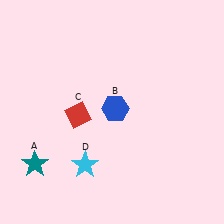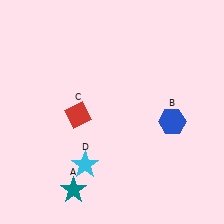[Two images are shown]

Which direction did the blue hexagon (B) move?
The blue hexagon (B) moved right.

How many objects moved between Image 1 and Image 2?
2 objects moved between the two images.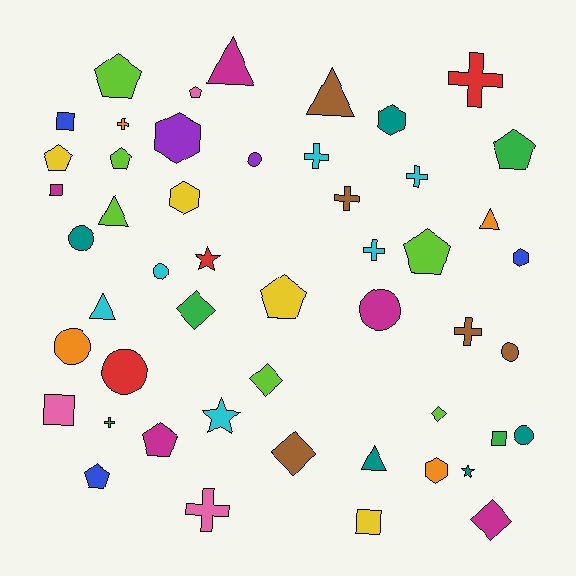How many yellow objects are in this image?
There are 4 yellow objects.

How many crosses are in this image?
There are 9 crosses.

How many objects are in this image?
There are 50 objects.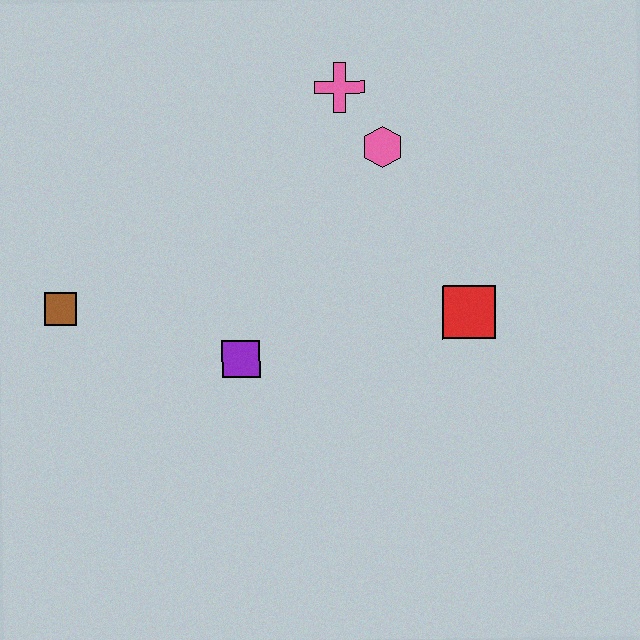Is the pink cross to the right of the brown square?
Yes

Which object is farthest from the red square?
The brown square is farthest from the red square.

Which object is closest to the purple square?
The brown square is closest to the purple square.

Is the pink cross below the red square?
No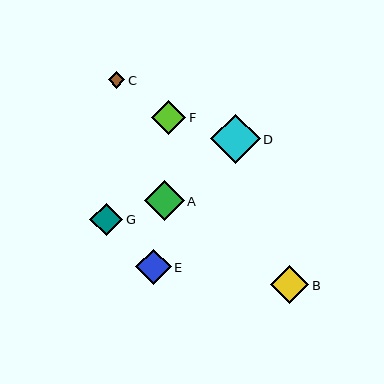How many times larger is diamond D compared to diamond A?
Diamond D is approximately 1.2 times the size of diamond A.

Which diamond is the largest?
Diamond D is the largest with a size of approximately 50 pixels.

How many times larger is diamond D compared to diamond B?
Diamond D is approximately 1.3 times the size of diamond B.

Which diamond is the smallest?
Diamond C is the smallest with a size of approximately 16 pixels.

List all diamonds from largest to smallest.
From largest to smallest: D, A, B, E, F, G, C.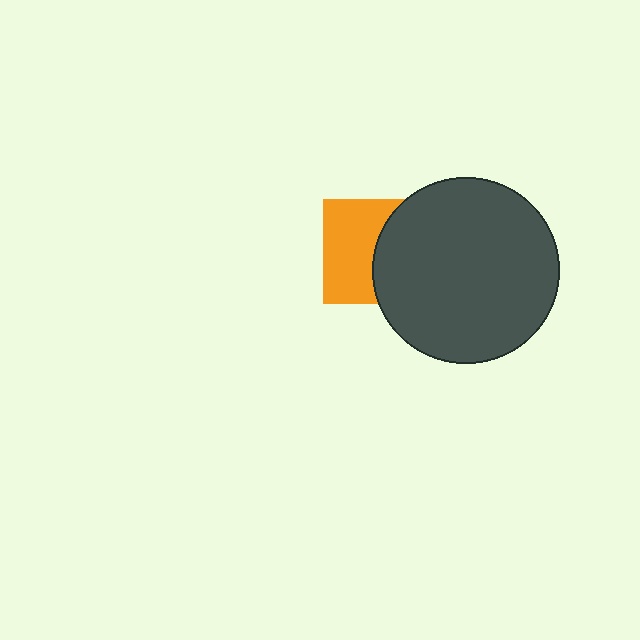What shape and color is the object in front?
The object in front is a dark gray circle.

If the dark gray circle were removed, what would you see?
You would see the complete orange square.